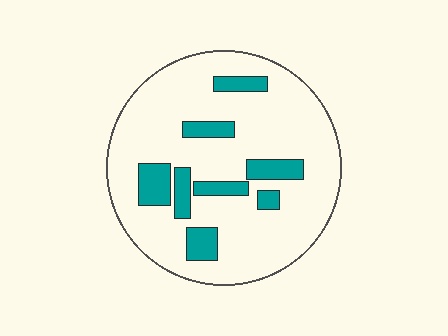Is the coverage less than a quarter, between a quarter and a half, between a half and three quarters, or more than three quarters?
Less than a quarter.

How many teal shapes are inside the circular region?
8.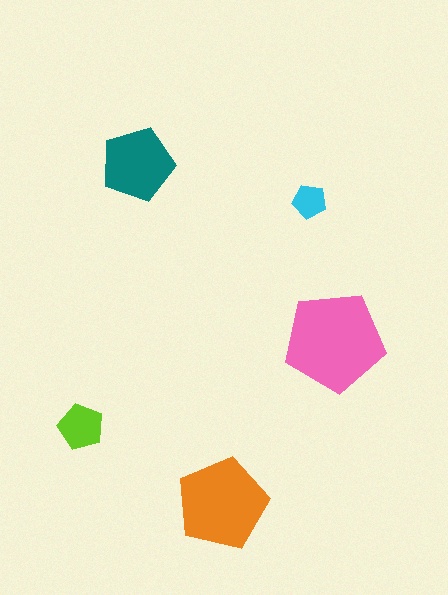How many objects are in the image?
There are 5 objects in the image.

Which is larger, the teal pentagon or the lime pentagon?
The teal one.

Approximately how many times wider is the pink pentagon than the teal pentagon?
About 1.5 times wider.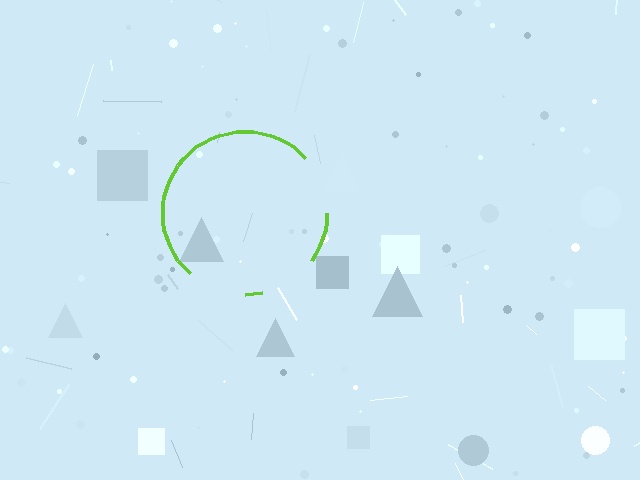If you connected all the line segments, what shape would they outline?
They would outline a circle.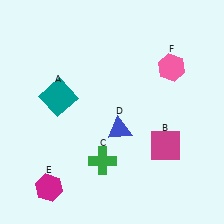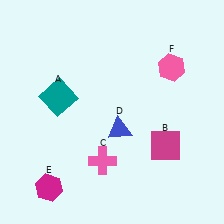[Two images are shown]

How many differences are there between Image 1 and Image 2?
There is 1 difference between the two images.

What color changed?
The cross (C) changed from green in Image 1 to pink in Image 2.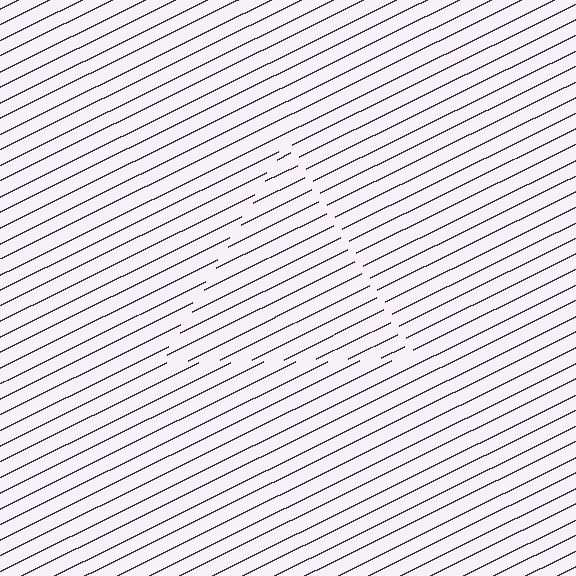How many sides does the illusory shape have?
3 sides — the line-ends trace a triangle.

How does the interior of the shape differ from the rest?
The interior of the shape contains the same grating, shifted by half a period — the contour is defined by the phase discontinuity where line-ends from the inner and outer gratings abut.